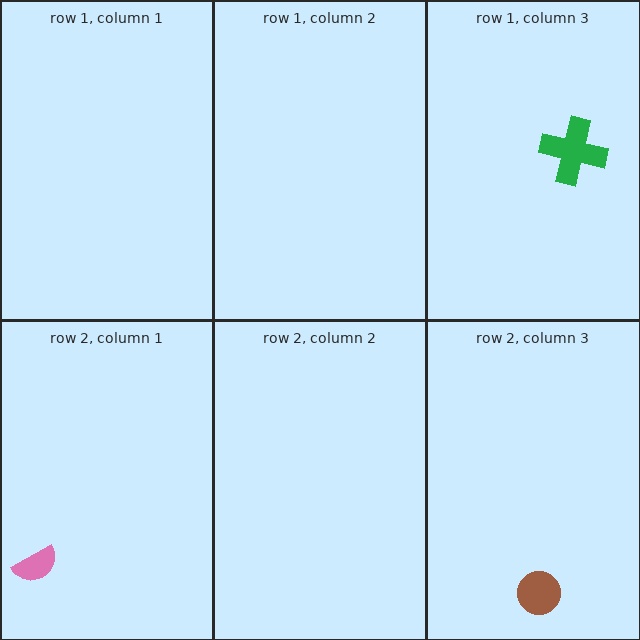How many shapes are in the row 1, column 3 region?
1.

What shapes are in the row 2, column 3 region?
The brown circle.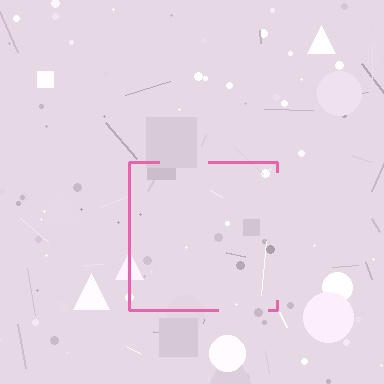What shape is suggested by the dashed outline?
The dashed outline suggests a square.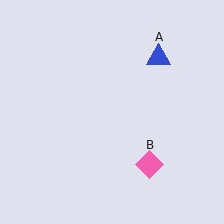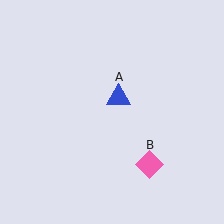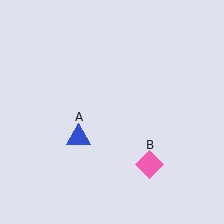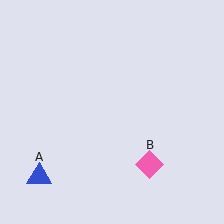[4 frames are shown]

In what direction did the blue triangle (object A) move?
The blue triangle (object A) moved down and to the left.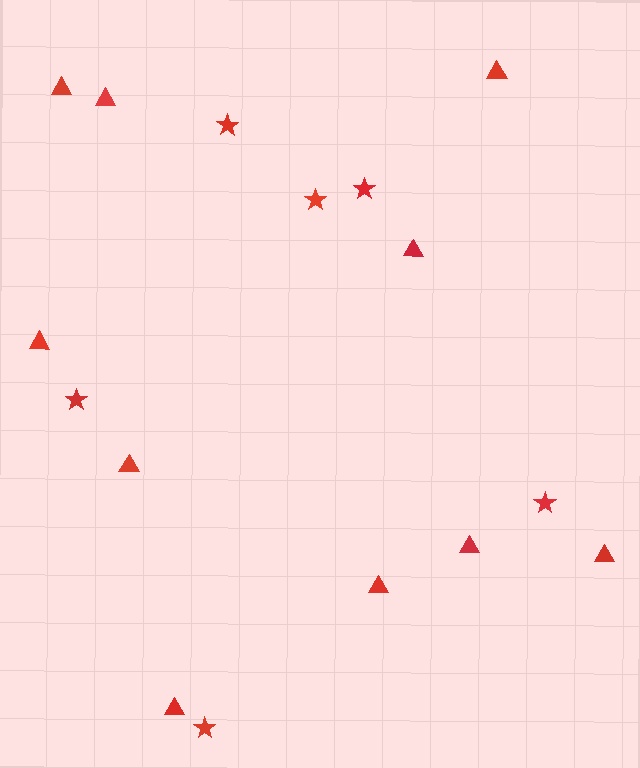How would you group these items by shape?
There are 2 groups: one group of stars (6) and one group of triangles (10).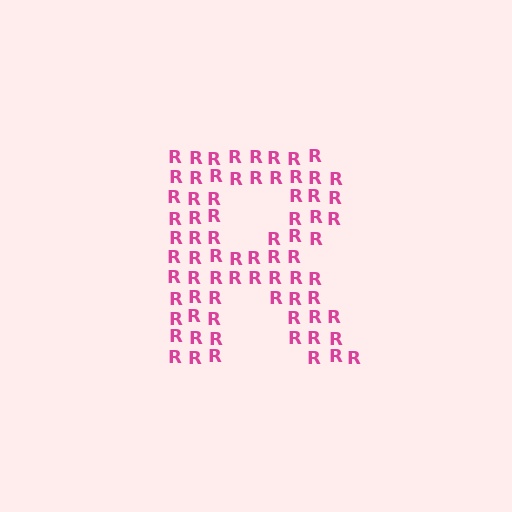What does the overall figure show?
The overall figure shows the letter R.